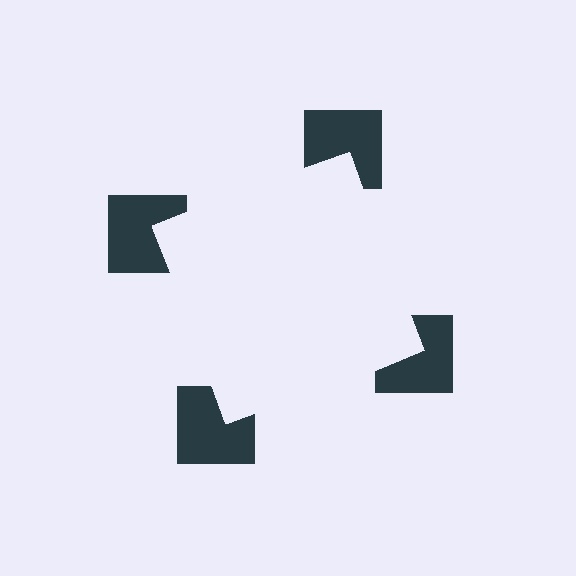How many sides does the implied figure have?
4 sides.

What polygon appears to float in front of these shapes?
An illusory square — its edges are inferred from the aligned wedge cuts in the notched squares, not physically drawn.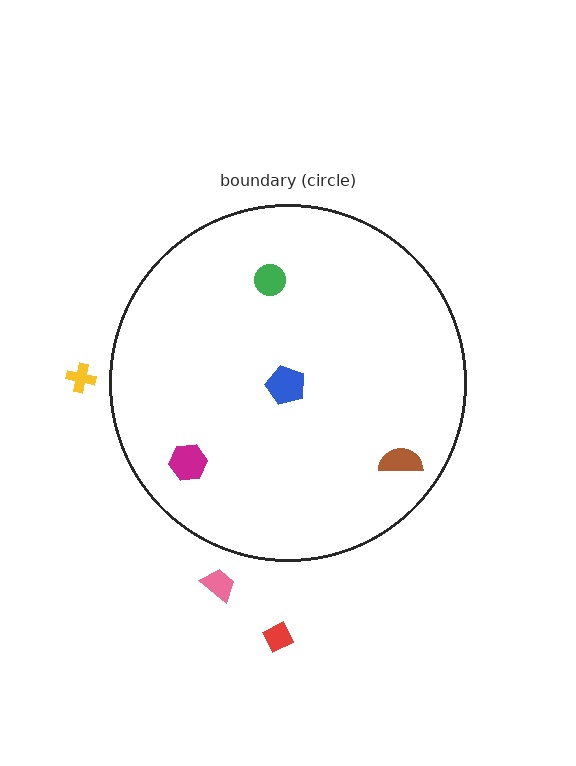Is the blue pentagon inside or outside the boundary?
Inside.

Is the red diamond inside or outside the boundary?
Outside.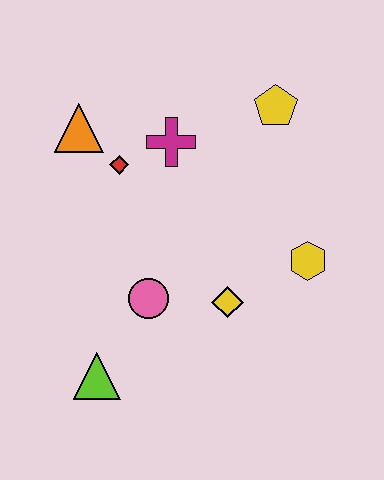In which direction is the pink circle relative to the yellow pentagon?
The pink circle is below the yellow pentagon.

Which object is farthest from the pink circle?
The yellow pentagon is farthest from the pink circle.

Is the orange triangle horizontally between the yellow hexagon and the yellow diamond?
No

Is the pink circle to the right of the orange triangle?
Yes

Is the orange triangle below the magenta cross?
No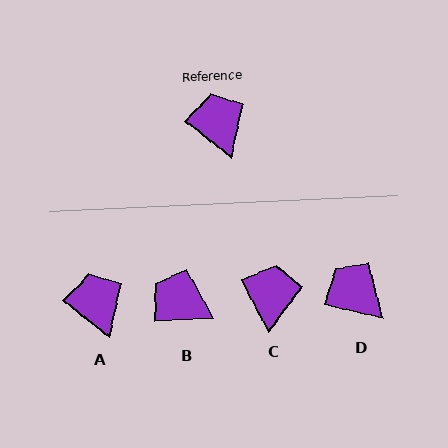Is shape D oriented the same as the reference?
No, it is off by about 26 degrees.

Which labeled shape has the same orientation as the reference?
A.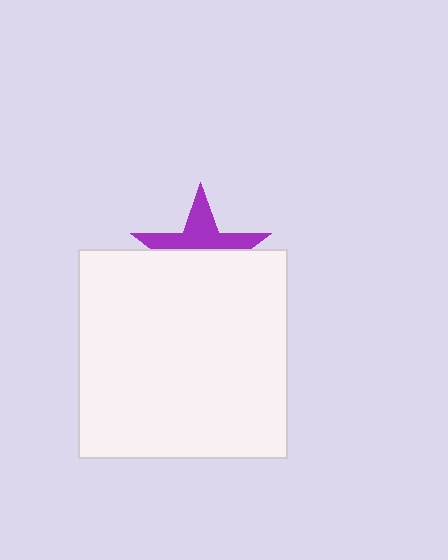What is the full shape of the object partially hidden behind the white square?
The partially hidden object is a purple star.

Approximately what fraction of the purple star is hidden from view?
Roughly 56% of the purple star is hidden behind the white square.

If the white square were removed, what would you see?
You would see the complete purple star.